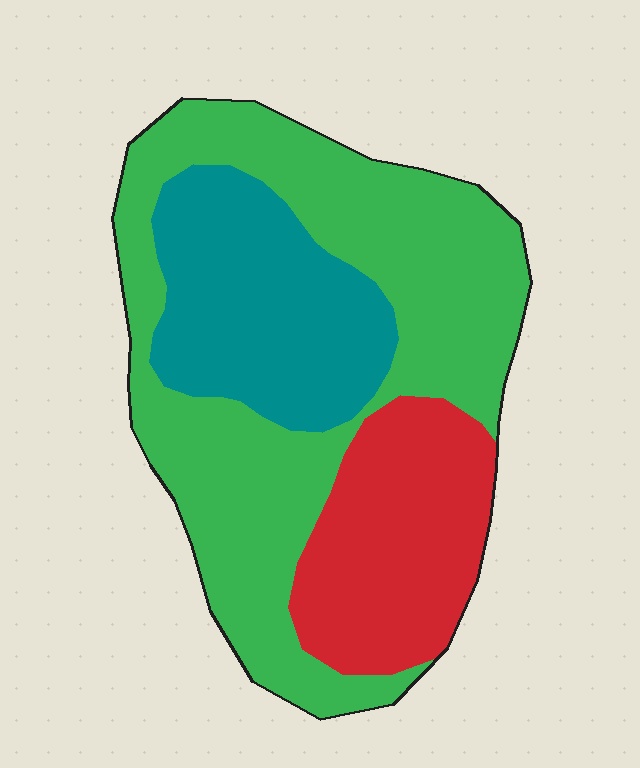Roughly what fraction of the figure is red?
Red takes up less than a quarter of the figure.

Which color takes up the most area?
Green, at roughly 55%.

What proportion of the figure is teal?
Teal takes up about one quarter (1/4) of the figure.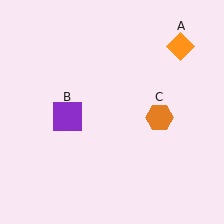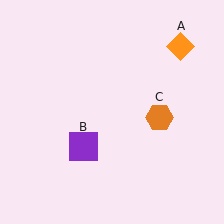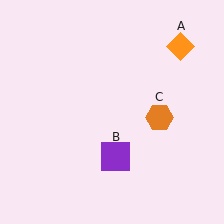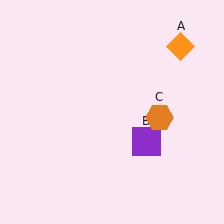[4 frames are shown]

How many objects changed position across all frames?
1 object changed position: purple square (object B).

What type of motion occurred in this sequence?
The purple square (object B) rotated counterclockwise around the center of the scene.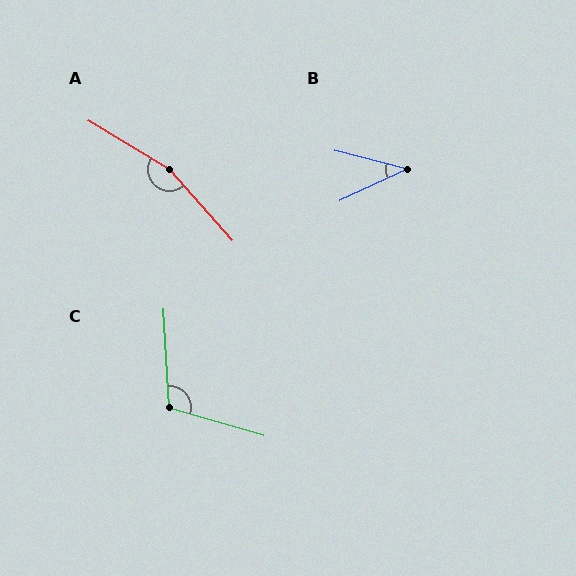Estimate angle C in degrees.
Approximately 109 degrees.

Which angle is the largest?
A, at approximately 162 degrees.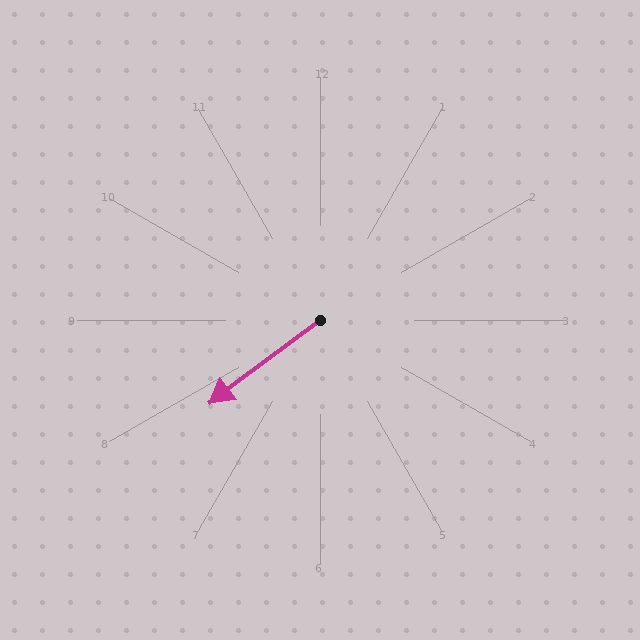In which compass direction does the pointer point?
Southwest.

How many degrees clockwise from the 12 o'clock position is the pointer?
Approximately 233 degrees.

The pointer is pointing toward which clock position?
Roughly 8 o'clock.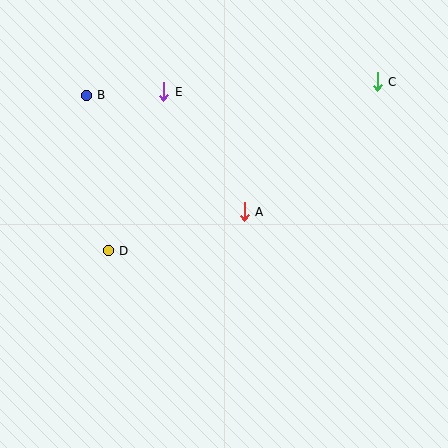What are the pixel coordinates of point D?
Point D is at (108, 251).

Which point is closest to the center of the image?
Point A at (244, 212) is closest to the center.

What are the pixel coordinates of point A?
Point A is at (244, 212).